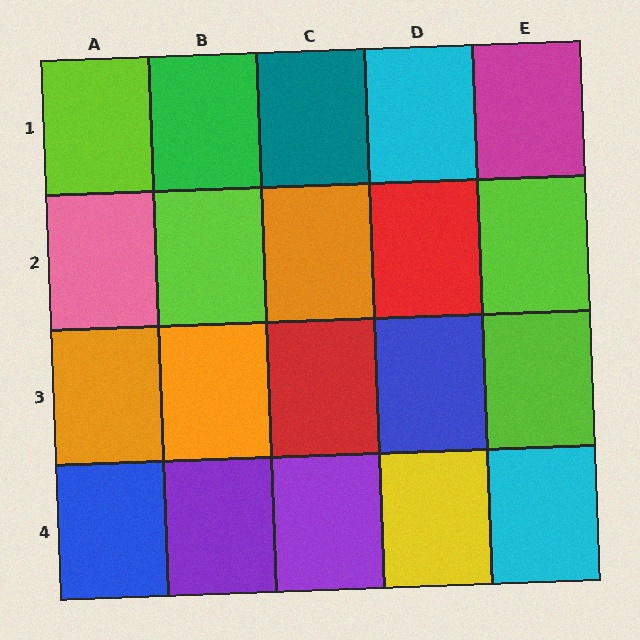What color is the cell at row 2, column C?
Orange.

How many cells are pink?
1 cell is pink.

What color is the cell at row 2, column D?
Red.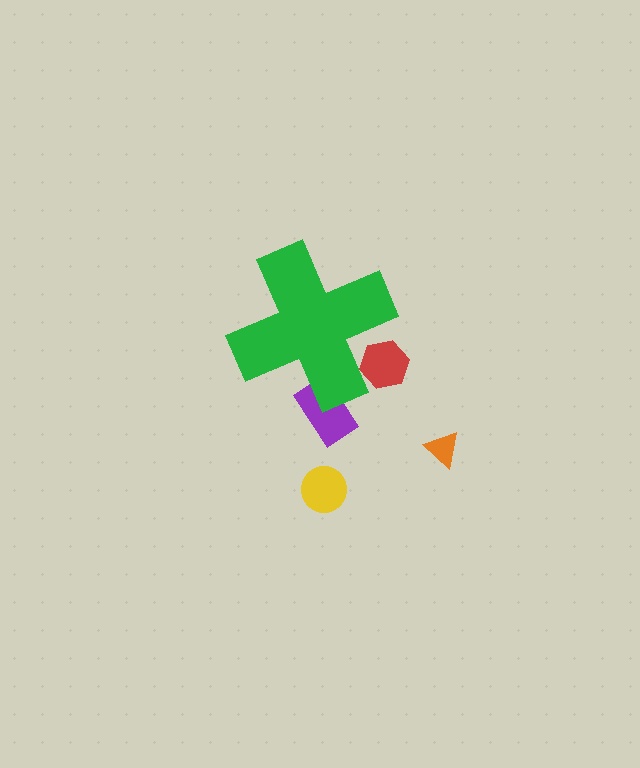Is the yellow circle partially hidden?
No, the yellow circle is fully visible.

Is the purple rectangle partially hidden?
Yes, the purple rectangle is partially hidden behind the green cross.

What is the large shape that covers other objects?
A green cross.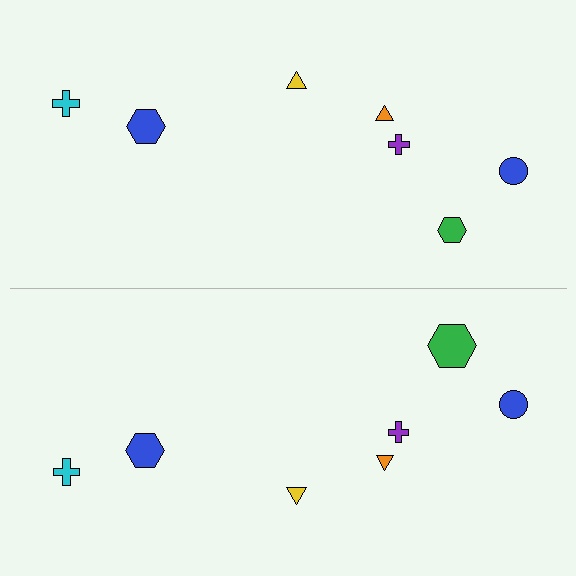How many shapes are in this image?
There are 14 shapes in this image.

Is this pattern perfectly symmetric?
No, the pattern is not perfectly symmetric. The green hexagon on the bottom side has a different size than its mirror counterpart.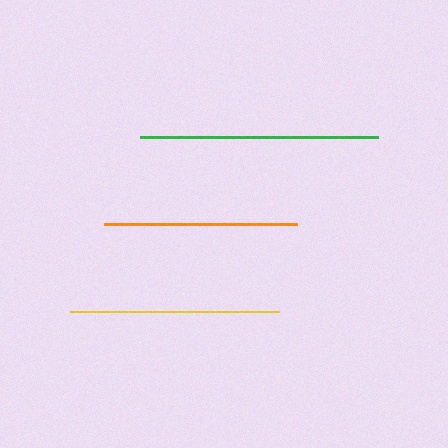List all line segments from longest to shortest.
From longest to shortest: green, yellow, orange.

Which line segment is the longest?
The green line is the longest at approximately 238 pixels.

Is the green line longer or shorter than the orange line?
The green line is longer than the orange line.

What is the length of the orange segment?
The orange segment is approximately 193 pixels long.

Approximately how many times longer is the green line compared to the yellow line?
The green line is approximately 1.1 times the length of the yellow line.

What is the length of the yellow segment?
The yellow segment is approximately 209 pixels long.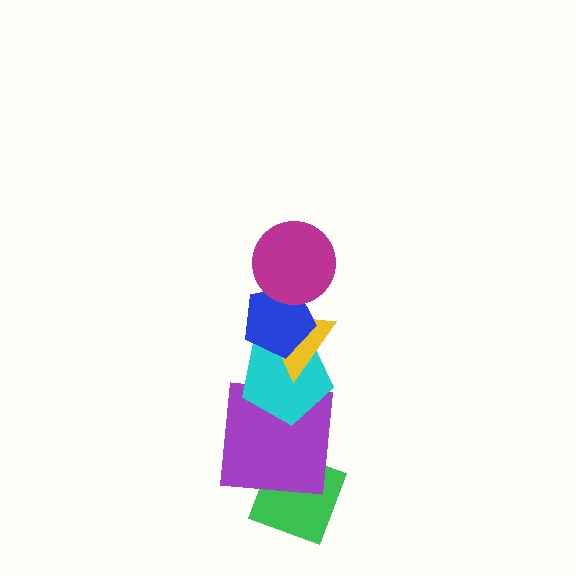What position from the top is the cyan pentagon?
The cyan pentagon is 4th from the top.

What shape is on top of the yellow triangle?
The blue pentagon is on top of the yellow triangle.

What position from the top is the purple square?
The purple square is 5th from the top.